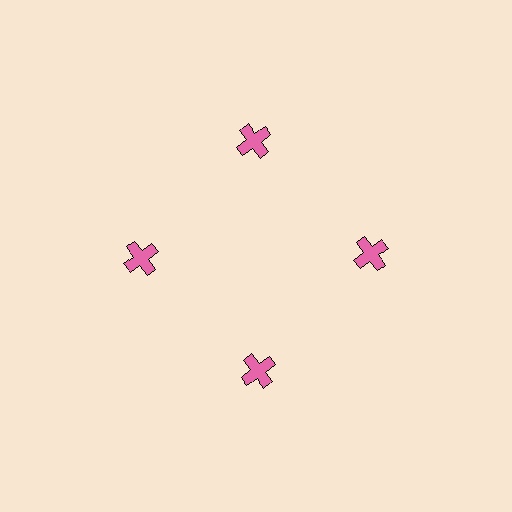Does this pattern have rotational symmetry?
Yes, this pattern has 4-fold rotational symmetry. It looks the same after rotating 90 degrees around the center.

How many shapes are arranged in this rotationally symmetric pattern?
There are 4 shapes, arranged in 4 groups of 1.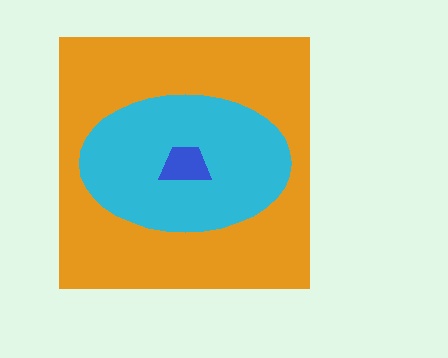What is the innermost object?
The blue trapezoid.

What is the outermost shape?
The orange square.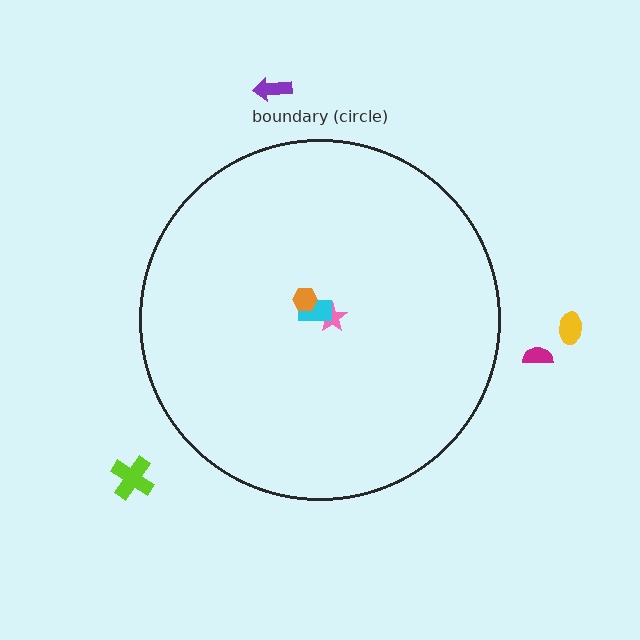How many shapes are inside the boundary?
3 inside, 4 outside.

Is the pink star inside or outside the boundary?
Inside.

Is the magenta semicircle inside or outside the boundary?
Outside.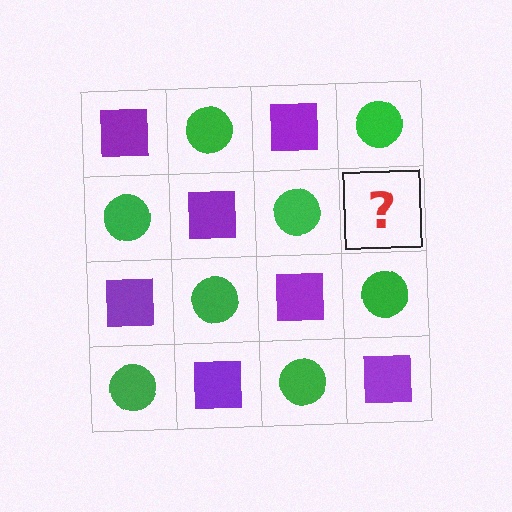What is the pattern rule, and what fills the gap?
The rule is that it alternates purple square and green circle in a checkerboard pattern. The gap should be filled with a purple square.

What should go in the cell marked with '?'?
The missing cell should contain a purple square.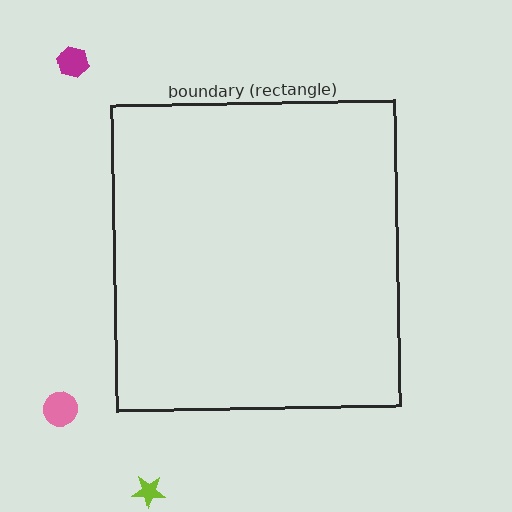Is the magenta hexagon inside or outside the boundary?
Outside.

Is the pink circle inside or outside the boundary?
Outside.